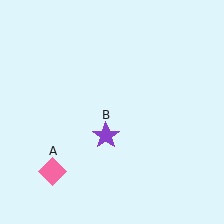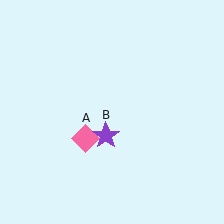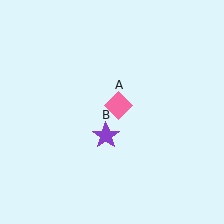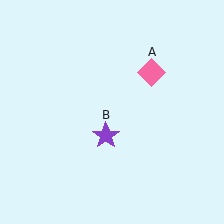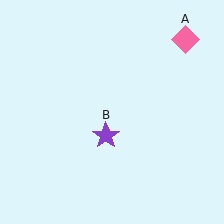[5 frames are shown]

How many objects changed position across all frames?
1 object changed position: pink diamond (object A).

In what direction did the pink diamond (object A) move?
The pink diamond (object A) moved up and to the right.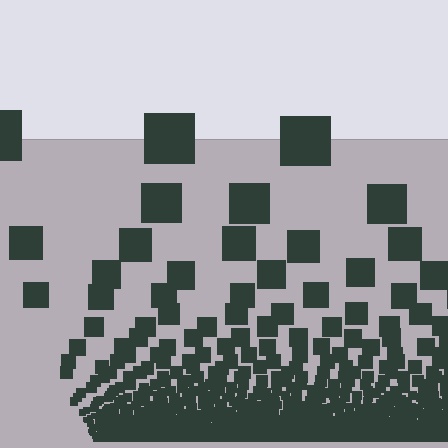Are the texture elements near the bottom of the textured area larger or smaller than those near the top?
Smaller. The gradient is inverted — elements near the bottom are smaller and denser.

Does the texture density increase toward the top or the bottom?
Density increases toward the bottom.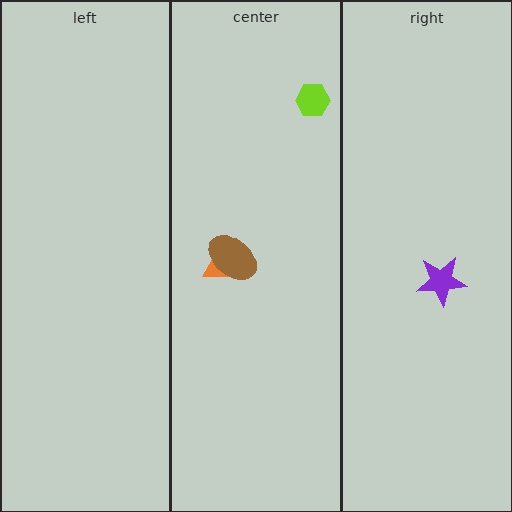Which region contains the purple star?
The right region.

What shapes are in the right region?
The purple star.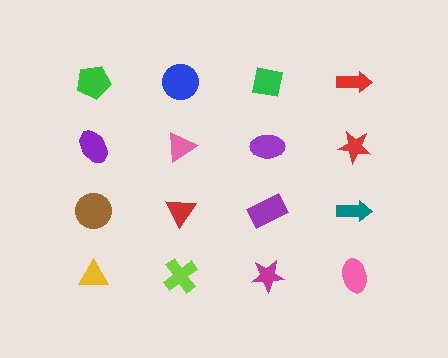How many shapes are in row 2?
4 shapes.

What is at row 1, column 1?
A green pentagon.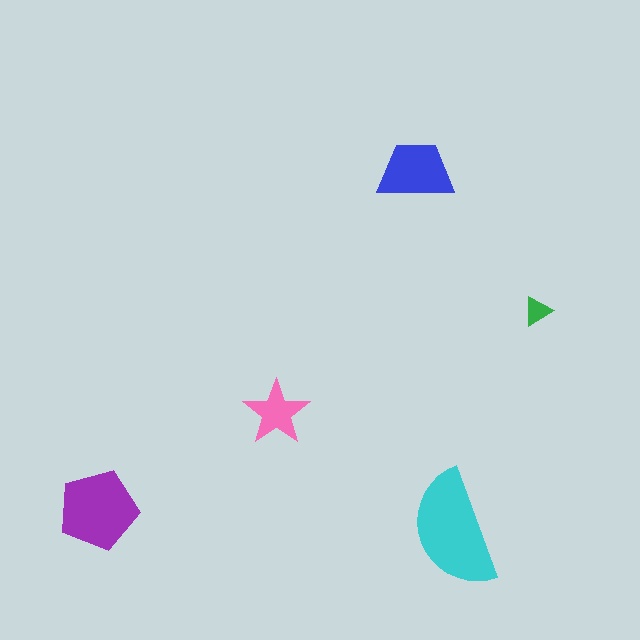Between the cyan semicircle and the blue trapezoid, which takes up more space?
The cyan semicircle.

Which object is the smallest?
The green triangle.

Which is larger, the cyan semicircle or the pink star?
The cyan semicircle.